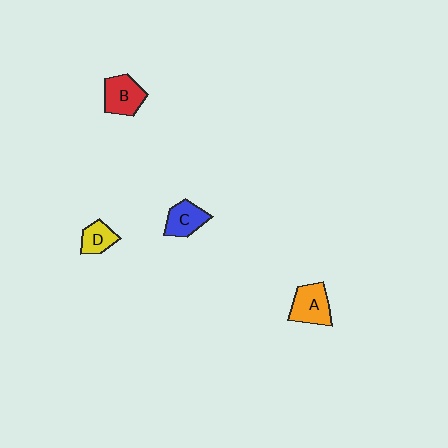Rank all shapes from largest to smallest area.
From largest to smallest: A (orange), B (red), C (blue), D (yellow).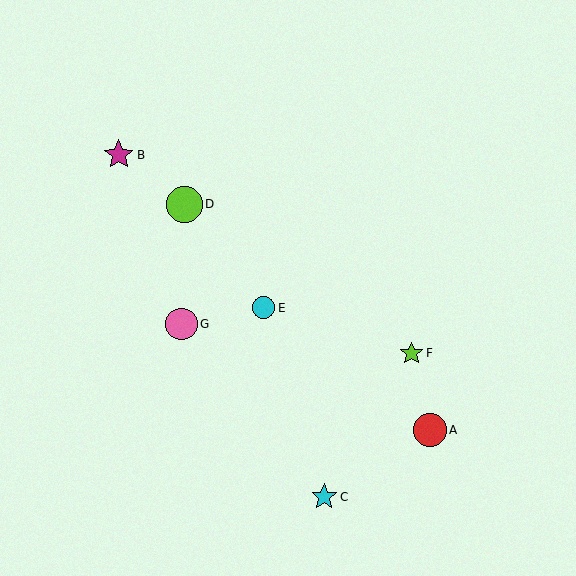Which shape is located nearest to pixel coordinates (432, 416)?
The red circle (labeled A) at (430, 430) is nearest to that location.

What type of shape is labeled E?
Shape E is a cyan circle.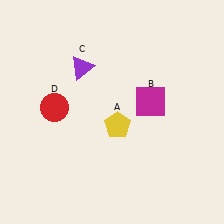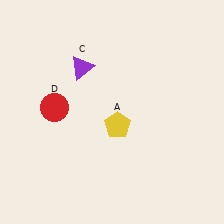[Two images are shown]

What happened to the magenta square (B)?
The magenta square (B) was removed in Image 2. It was in the top-right area of Image 1.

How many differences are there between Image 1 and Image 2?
There is 1 difference between the two images.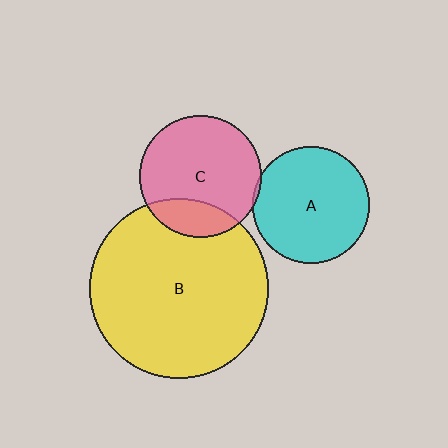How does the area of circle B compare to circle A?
Approximately 2.3 times.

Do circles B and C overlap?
Yes.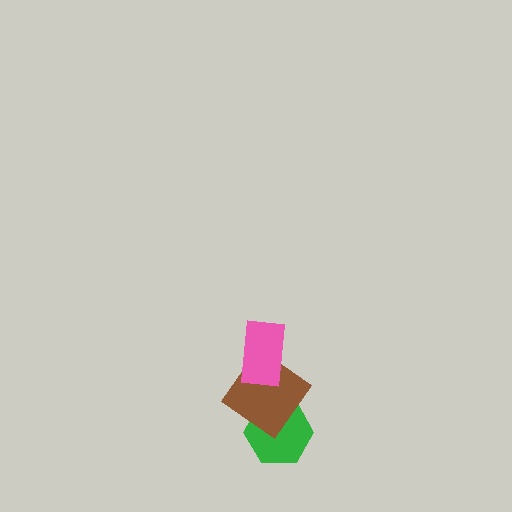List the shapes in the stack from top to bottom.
From top to bottom: the pink rectangle, the brown diamond, the green hexagon.